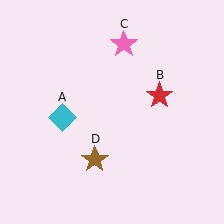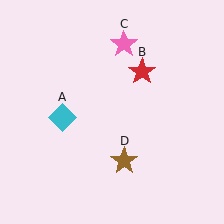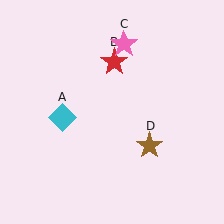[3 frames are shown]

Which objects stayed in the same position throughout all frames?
Cyan diamond (object A) and pink star (object C) remained stationary.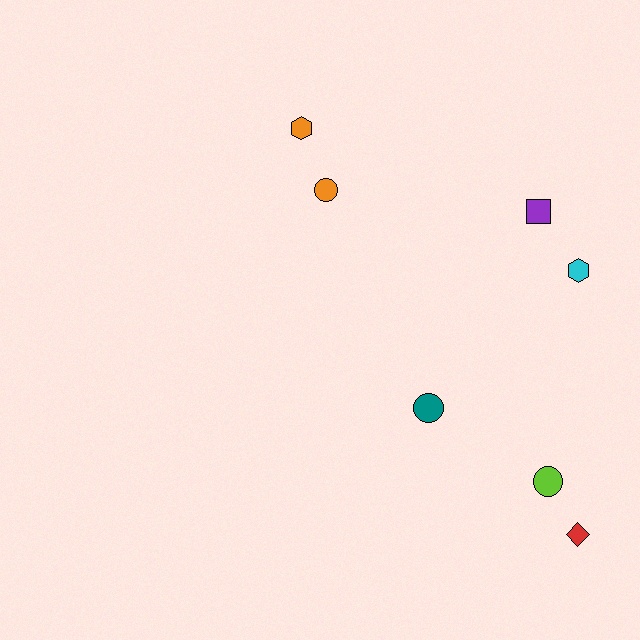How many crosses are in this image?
There are no crosses.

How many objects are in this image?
There are 7 objects.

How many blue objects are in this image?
There are no blue objects.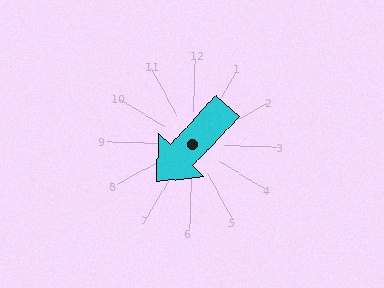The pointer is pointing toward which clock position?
Roughly 7 o'clock.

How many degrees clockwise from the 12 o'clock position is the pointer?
Approximately 222 degrees.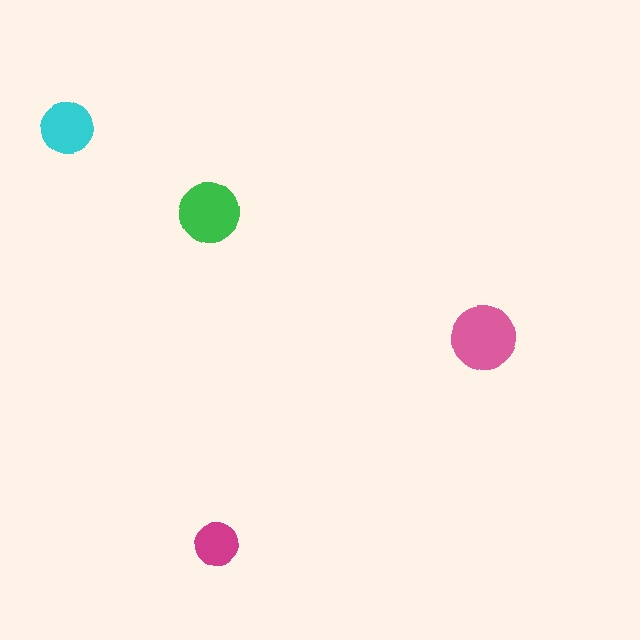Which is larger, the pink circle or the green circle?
The pink one.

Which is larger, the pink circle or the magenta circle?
The pink one.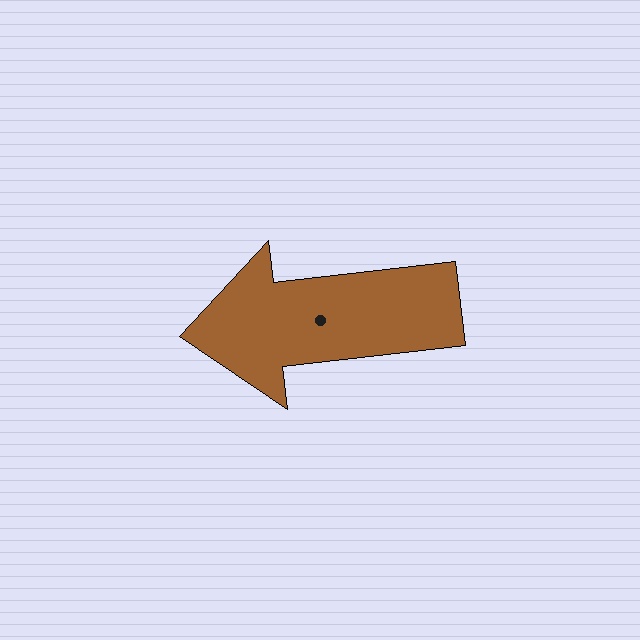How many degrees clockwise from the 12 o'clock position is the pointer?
Approximately 263 degrees.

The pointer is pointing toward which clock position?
Roughly 9 o'clock.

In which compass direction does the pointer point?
West.